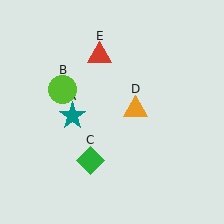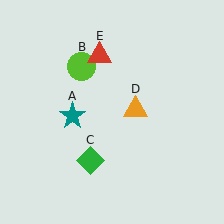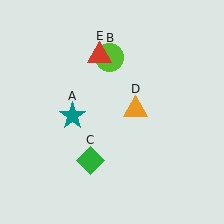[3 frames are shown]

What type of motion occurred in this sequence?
The lime circle (object B) rotated clockwise around the center of the scene.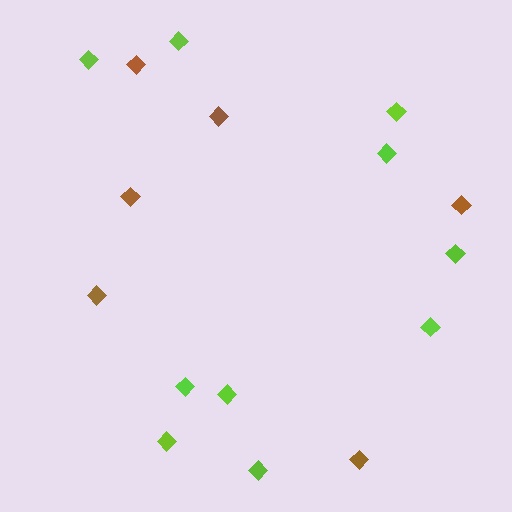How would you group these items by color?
There are 2 groups: one group of brown diamonds (6) and one group of lime diamonds (10).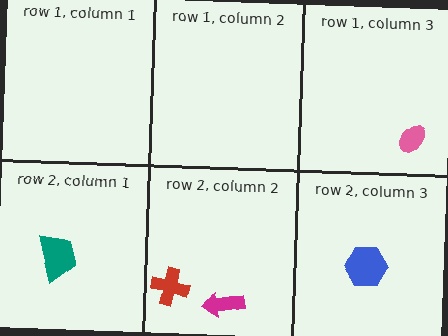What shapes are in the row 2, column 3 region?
The blue hexagon.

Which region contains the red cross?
The row 2, column 2 region.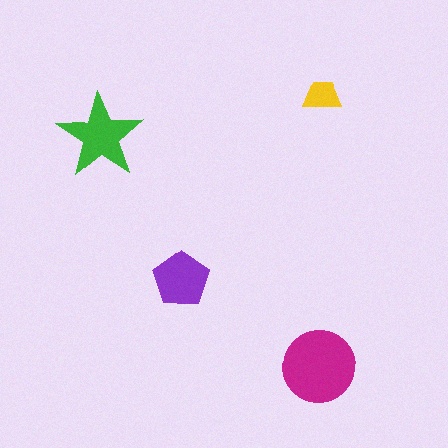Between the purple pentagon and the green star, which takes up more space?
The green star.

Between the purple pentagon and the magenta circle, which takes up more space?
The magenta circle.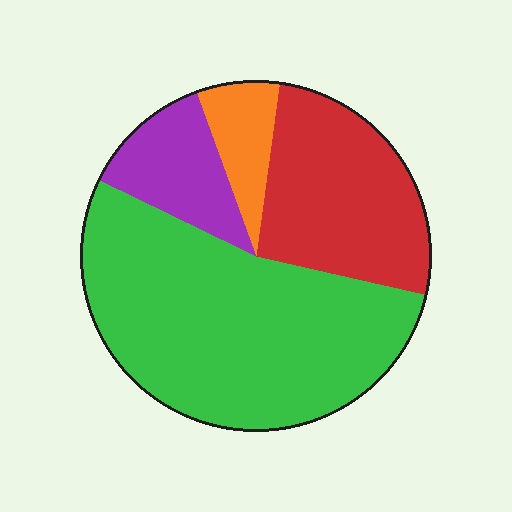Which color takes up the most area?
Green, at roughly 55%.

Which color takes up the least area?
Orange, at roughly 10%.